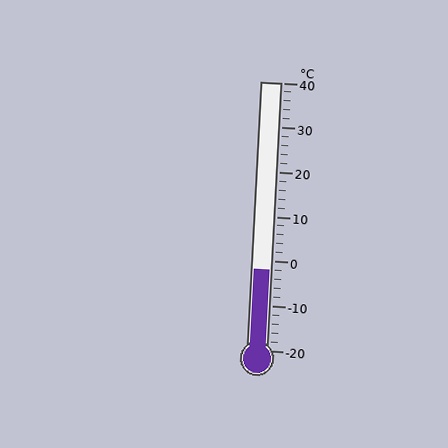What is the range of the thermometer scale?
The thermometer scale ranges from -20°C to 40°C.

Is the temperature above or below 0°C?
The temperature is below 0°C.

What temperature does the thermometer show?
The thermometer shows approximately -2°C.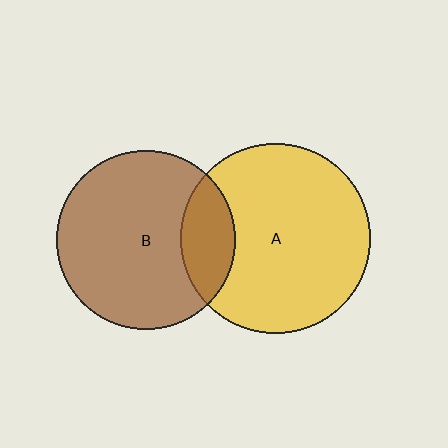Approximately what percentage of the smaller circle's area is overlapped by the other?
Approximately 20%.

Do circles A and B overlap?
Yes.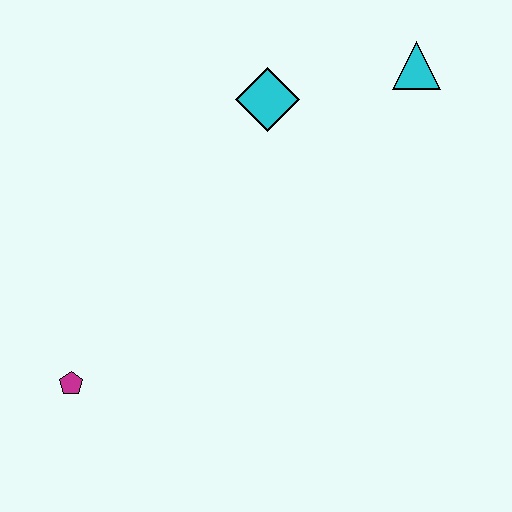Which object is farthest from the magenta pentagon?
The cyan triangle is farthest from the magenta pentagon.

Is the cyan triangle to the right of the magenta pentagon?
Yes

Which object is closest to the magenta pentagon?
The cyan diamond is closest to the magenta pentagon.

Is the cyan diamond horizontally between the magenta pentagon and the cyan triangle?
Yes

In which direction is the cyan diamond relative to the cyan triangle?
The cyan diamond is to the left of the cyan triangle.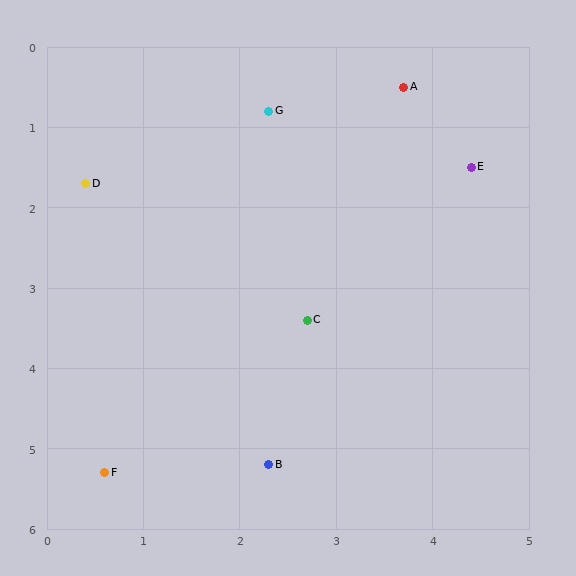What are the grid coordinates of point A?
Point A is at approximately (3.7, 0.5).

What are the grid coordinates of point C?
Point C is at approximately (2.7, 3.4).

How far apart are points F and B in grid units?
Points F and B are about 1.7 grid units apart.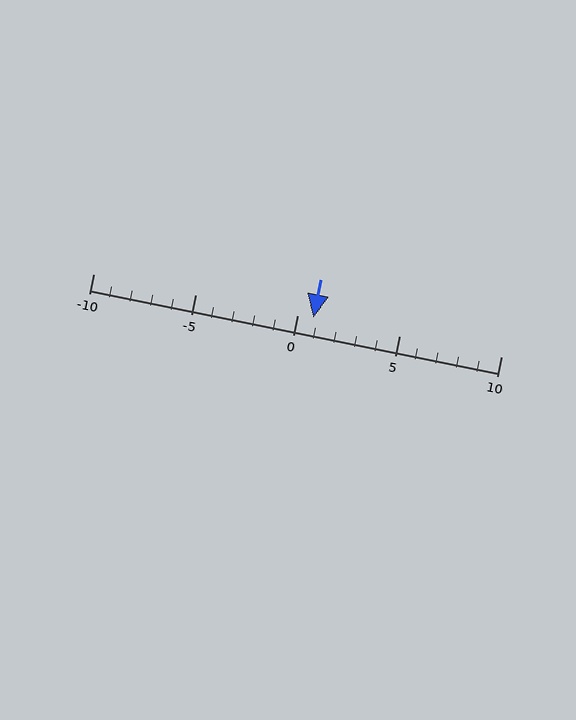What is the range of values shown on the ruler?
The ruler shows values from -10 to 10.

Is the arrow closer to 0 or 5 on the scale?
The arrow is closer to 0.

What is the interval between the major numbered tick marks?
The major tick marks are spaced 5 units apart.